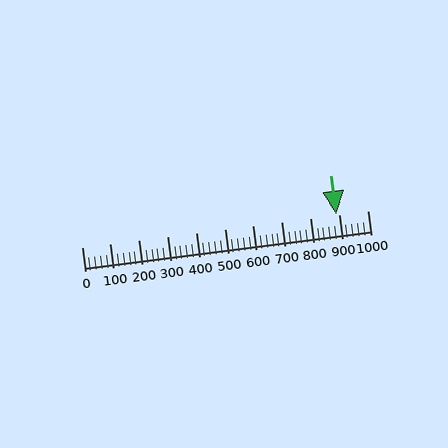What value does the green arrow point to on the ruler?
The green arrow points to approximately 890.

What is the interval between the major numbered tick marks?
The major tick marks are spaced 100 units apart.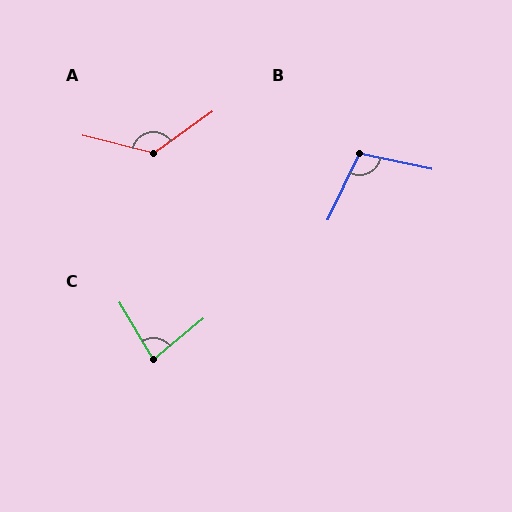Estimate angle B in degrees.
Approximately 103 degrees.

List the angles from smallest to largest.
C (81°), B (103°), A (131°).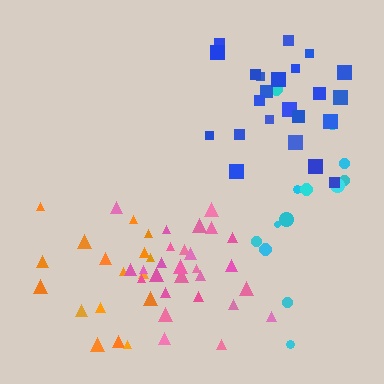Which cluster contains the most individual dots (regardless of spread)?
Pink (27).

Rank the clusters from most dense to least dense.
pink, blue, orange, cyan.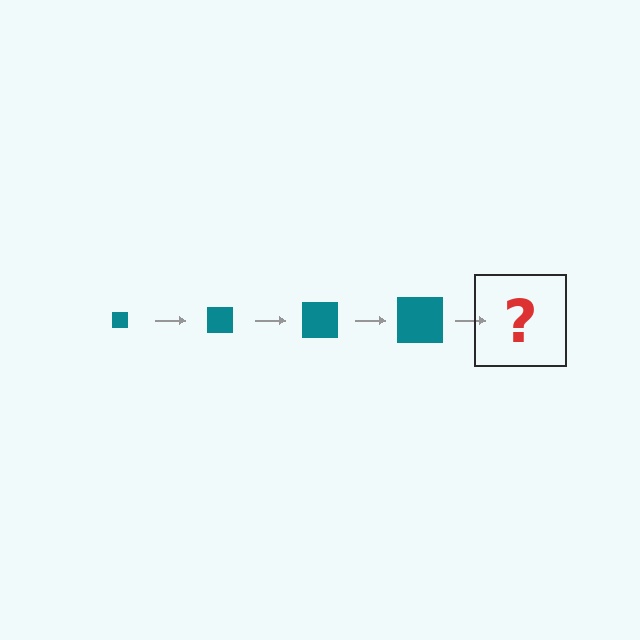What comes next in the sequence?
The next element should be a teal square, larger than the previous one.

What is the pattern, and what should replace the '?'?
The pattern is that the square gets progressively larger each step. The '?' should be a teal square, larger than the previous one.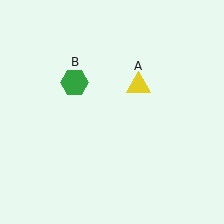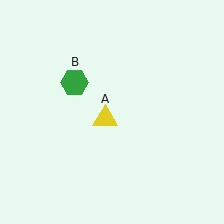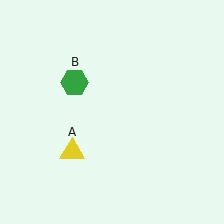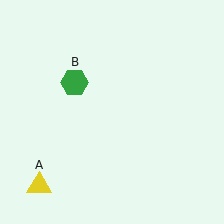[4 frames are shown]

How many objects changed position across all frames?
1 object changed position: yellow triangle (object A).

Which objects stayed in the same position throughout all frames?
Green hexagon (object B) remained stationary.